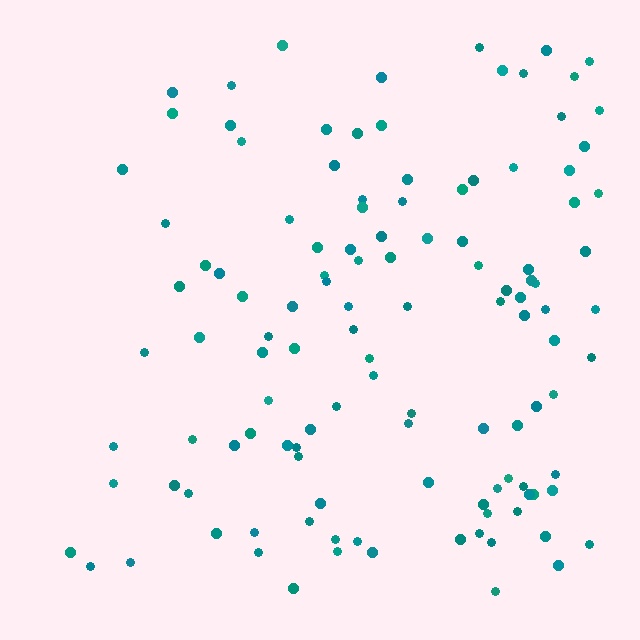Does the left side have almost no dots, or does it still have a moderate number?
Still a moderate number, just noticeably fewer than the right.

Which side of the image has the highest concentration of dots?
The right.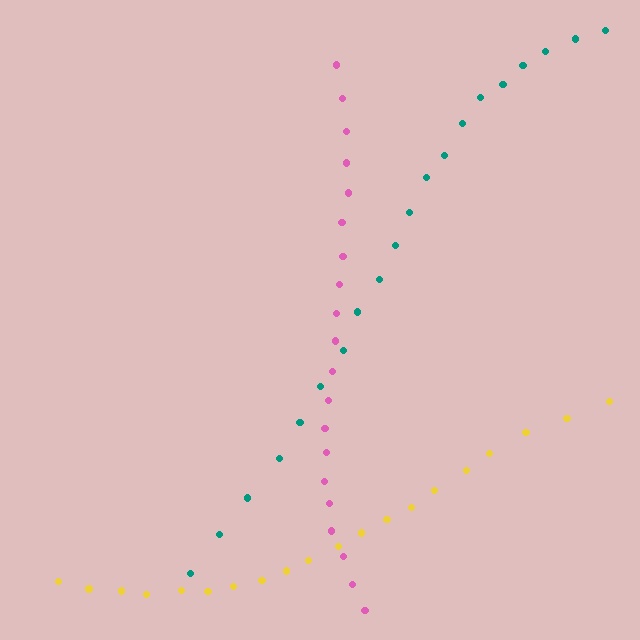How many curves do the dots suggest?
There are 3 distinct paths.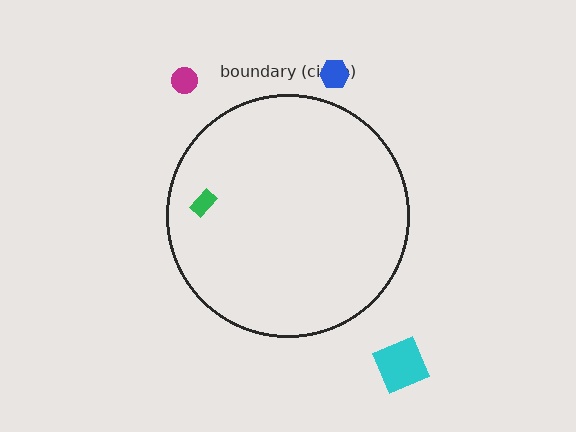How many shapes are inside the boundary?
1 inside, 3 outside.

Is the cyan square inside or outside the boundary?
Outside.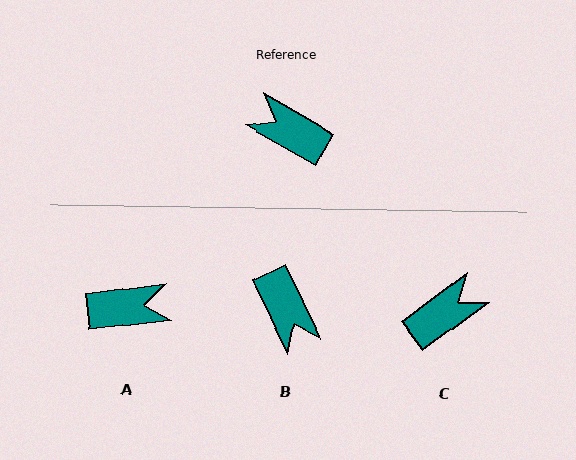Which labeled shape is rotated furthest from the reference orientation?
B, about 145 degrees away.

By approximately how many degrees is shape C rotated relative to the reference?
Approximately 114 degrees clockwise.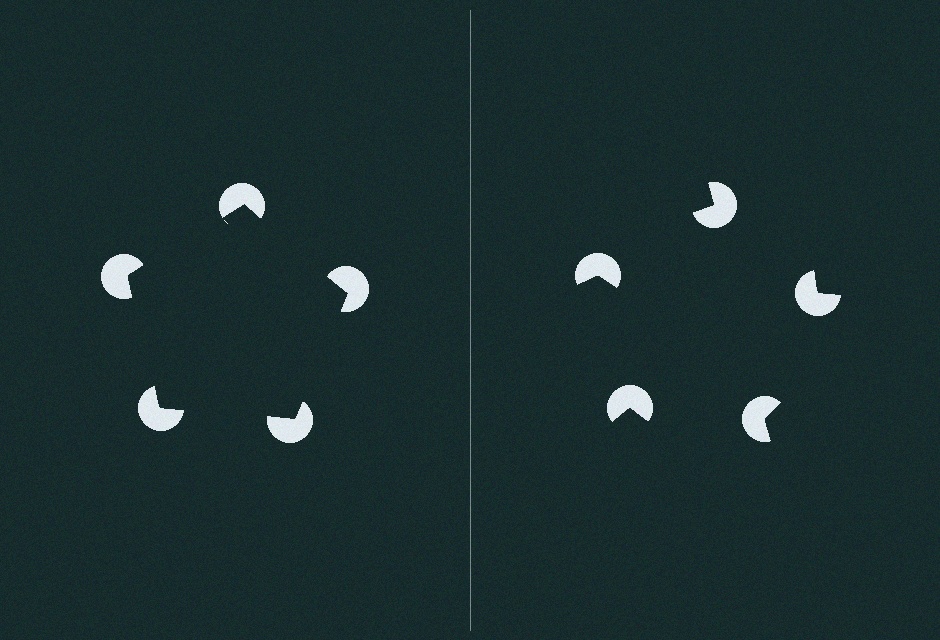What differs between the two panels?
The pac-man discs are positioned identically on both sides; only the wedge orientations differ. On the left they align to a pentagon; on the right they are misaligned.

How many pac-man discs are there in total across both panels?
10 — 5 on each side.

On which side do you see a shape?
An illusory pentagon appears on the left side. On the right side the wedge cuts are rotated, so no coherent shape forms.